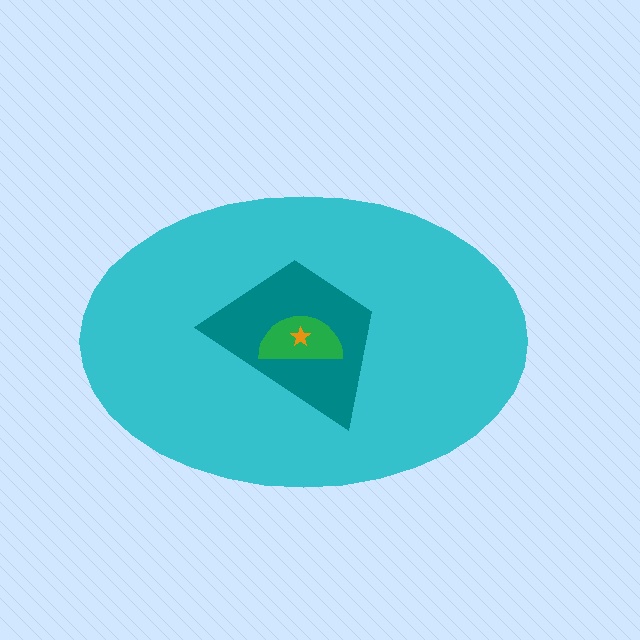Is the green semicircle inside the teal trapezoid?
Yes.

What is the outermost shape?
The cyan ellipse.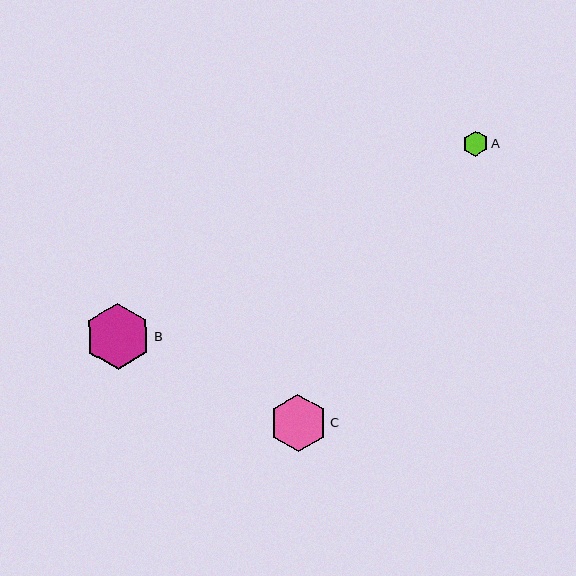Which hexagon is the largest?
Hexagon B is the largest with a size of approximately 66 pixels.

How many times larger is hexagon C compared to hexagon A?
Hexagon C is approximately 2.2 times the size of hexagon A.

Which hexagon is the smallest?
Hexagon A is the smallest with a size of approximately 26 pixels.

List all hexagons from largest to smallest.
From largest to smallest: B, C, A.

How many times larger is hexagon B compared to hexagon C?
Hexagon B is approximately 1.1 times the size of hexagon C.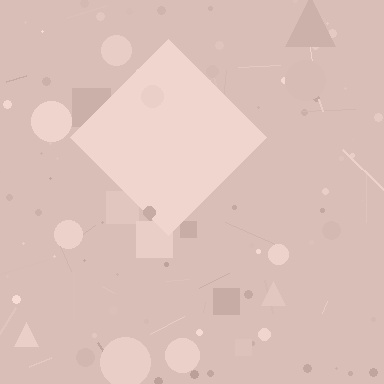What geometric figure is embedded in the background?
A diamond is embedded in the background.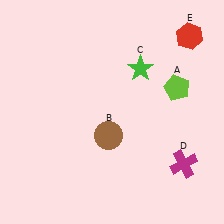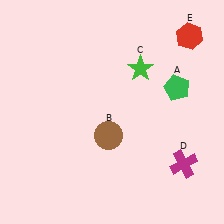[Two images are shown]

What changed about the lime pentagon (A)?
In Image 1, A is lime. In Image 2, it changed to green.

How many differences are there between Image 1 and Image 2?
There is 1 difference between the two images.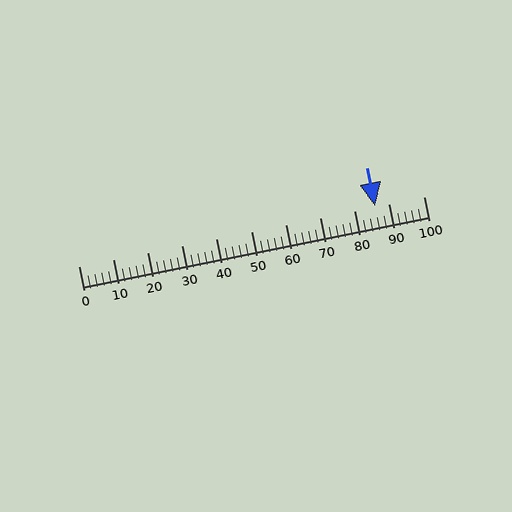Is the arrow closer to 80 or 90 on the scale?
The arrow is closer to 90.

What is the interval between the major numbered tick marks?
The major tick marks are spaced 10 units apart.